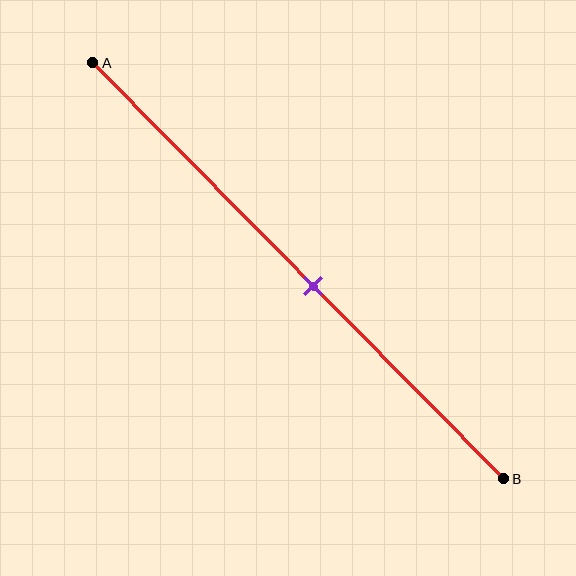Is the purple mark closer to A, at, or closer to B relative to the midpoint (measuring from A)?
The purple mark is closer to point B than the midpoint of segment AB.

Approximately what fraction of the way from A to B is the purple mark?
The purple mark is approximately 55% of the way from A to B.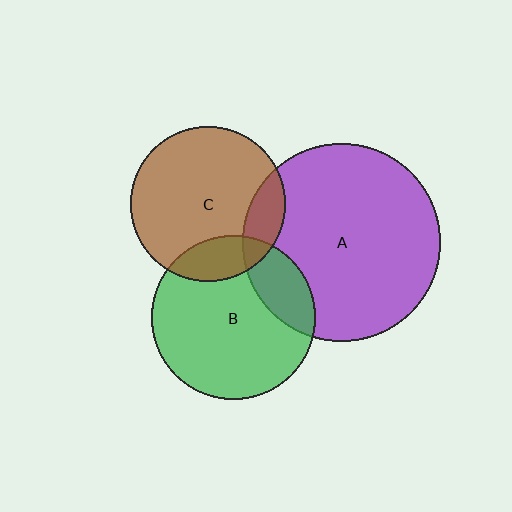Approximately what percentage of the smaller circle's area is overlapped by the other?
Approximately 15%.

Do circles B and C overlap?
Yes.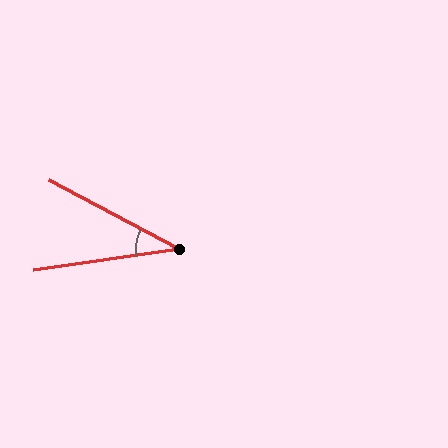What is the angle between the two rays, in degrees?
Approximately 36 degrees.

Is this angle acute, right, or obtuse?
It is acute.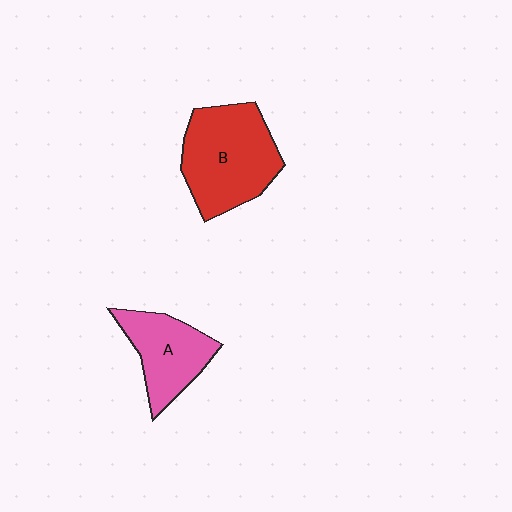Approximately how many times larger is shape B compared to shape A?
Approximately 1.5 times.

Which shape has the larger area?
Shape B (red).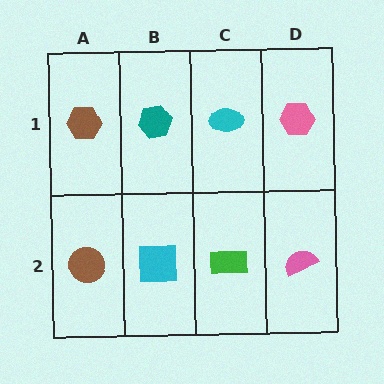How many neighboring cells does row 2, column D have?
2.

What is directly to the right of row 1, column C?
A pink hexagon.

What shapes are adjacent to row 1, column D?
A pink semicircle (row 2, column D), a cyan ellipse (row 1, column C).